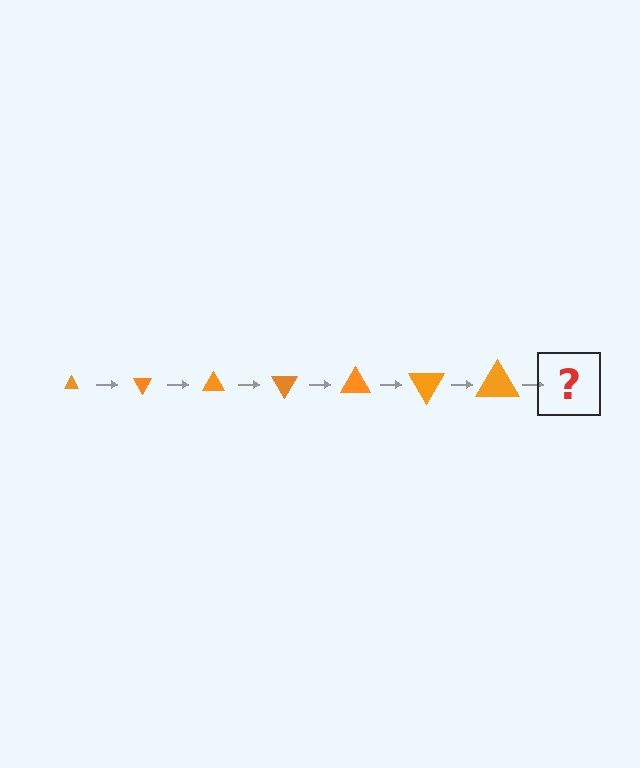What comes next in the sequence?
The next element should be a triangle, larger than the previous one and rotated 420 degrees from the start.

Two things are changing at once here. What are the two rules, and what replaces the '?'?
The two rules are that the triangle grows larger each step and it rotates 60 degrees each step. The '?' should be a triangle, larger than the previous one and rotated 420 degrees from the start.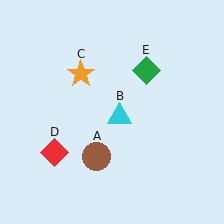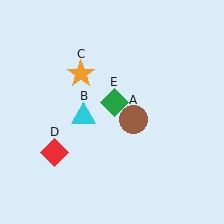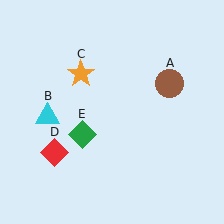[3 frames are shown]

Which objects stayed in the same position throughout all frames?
Orange star (object C) and red diamond (object D) remained stationary.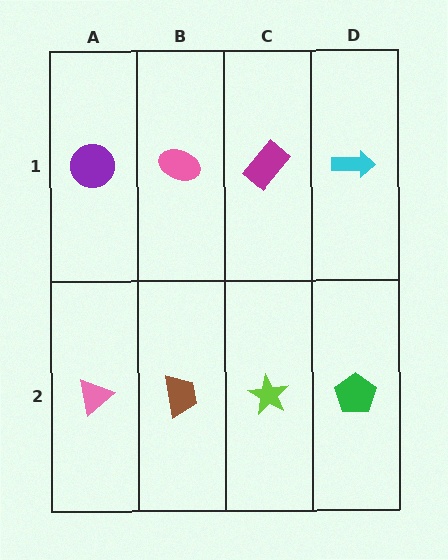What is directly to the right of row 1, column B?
A magenta rectangle.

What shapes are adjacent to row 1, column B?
A brown trapezoid (row 2, column B), a purple circle (row 1, column A), a magenta rectangle (row 1, column C).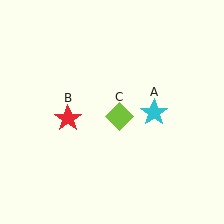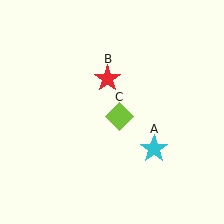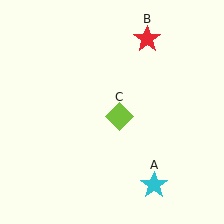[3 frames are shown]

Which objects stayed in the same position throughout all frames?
Lime diamond (object C) remained stationary.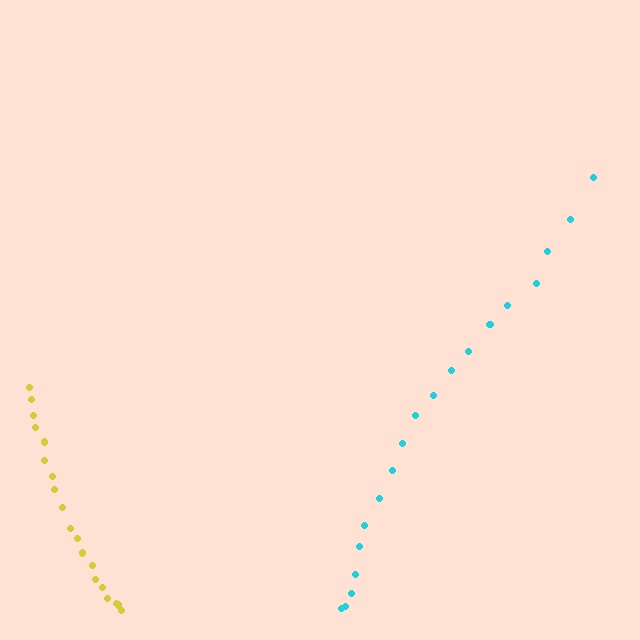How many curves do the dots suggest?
There are 2 distinct paths.